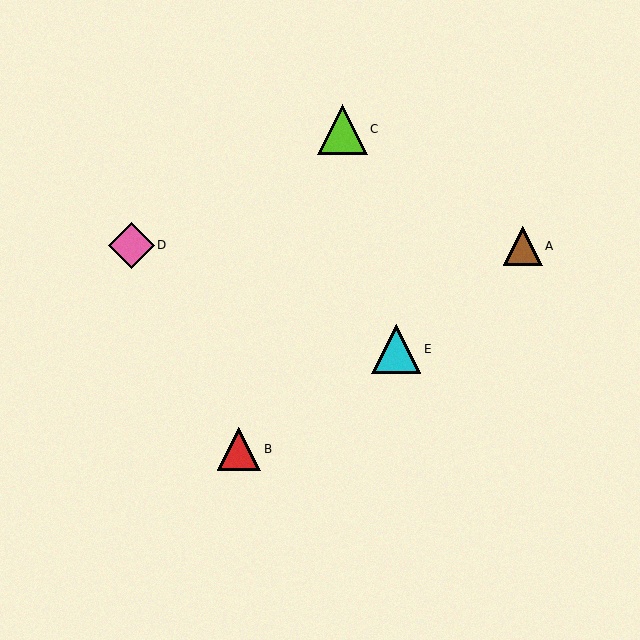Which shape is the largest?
The lime triangle (labeled C) is the largest.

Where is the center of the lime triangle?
The center of the lime triangle is at (342, 129).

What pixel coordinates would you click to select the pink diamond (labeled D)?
Click at (131, 245) to select the pink diamond D.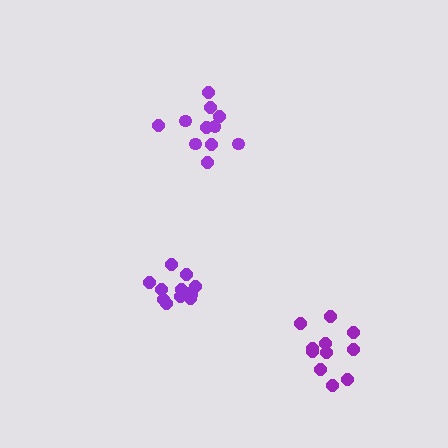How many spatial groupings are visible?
There are 3 spatial groupings.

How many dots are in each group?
Group 1: 12 dots, Group 2: 11 dots, Group 3: 11 dots (34 total).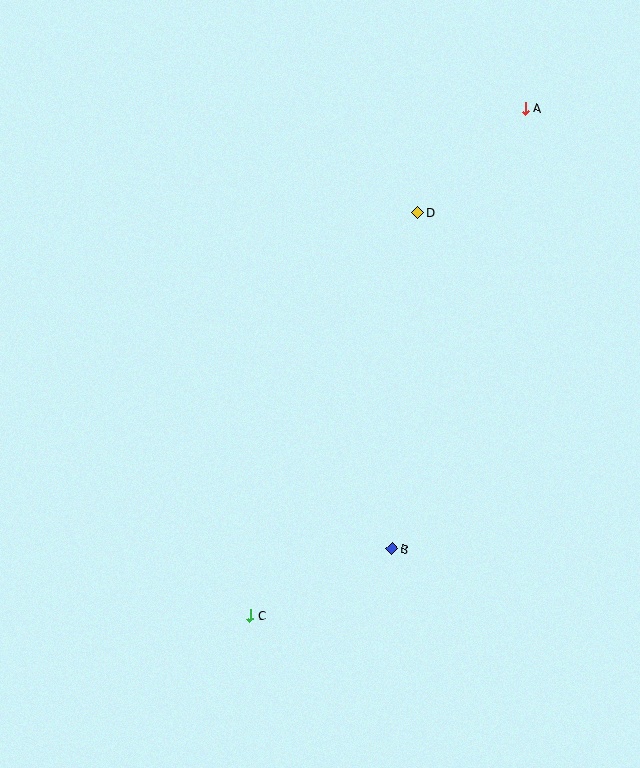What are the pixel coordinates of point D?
Point D is at (418, 213).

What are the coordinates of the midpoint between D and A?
The midpoint between D and A is at (472, 161).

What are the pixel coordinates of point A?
Point A is at (525, 108).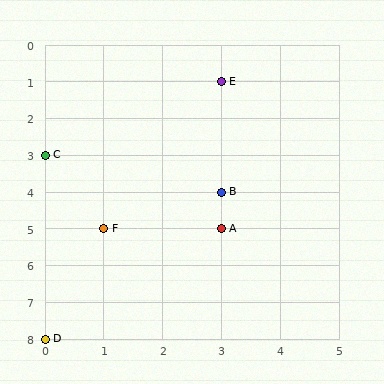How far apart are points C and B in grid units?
Points C and B are 3 columns and 1 row apart (about 3.2 grid units diagonally).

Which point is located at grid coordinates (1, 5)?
Point F is at (1, 5).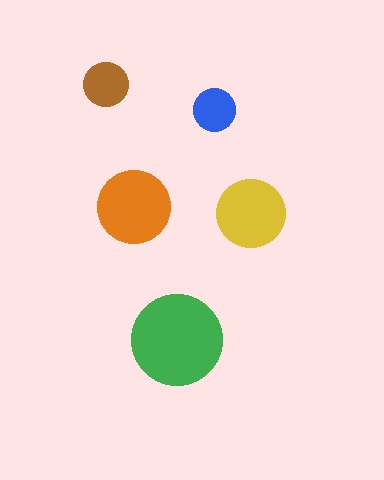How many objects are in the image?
There are 5 objects in the image.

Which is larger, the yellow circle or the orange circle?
The orange one.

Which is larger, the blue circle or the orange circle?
The orange one.